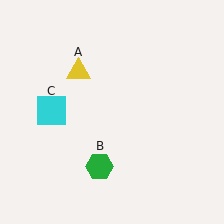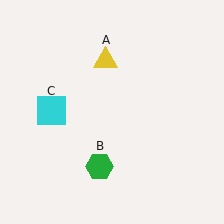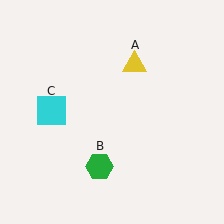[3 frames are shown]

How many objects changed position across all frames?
1 object changed position: yellow triangle (object A).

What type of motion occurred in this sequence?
The yellow triangle (object A) rotated clockwise around the center of the scene.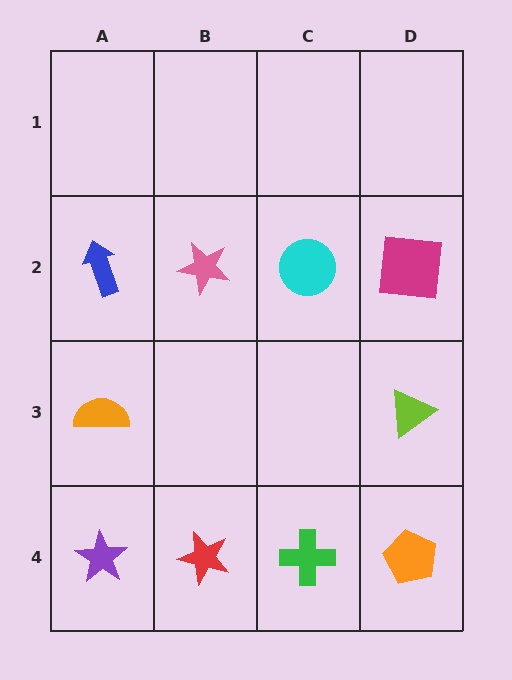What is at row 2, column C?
A cyan circle.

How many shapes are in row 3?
2 shapes.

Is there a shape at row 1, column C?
No, that cell is empty.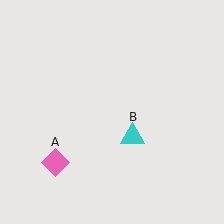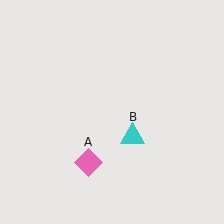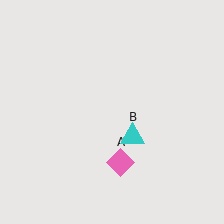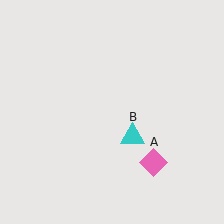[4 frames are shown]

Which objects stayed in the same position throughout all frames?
Cyan triangle (object B) remained stationary.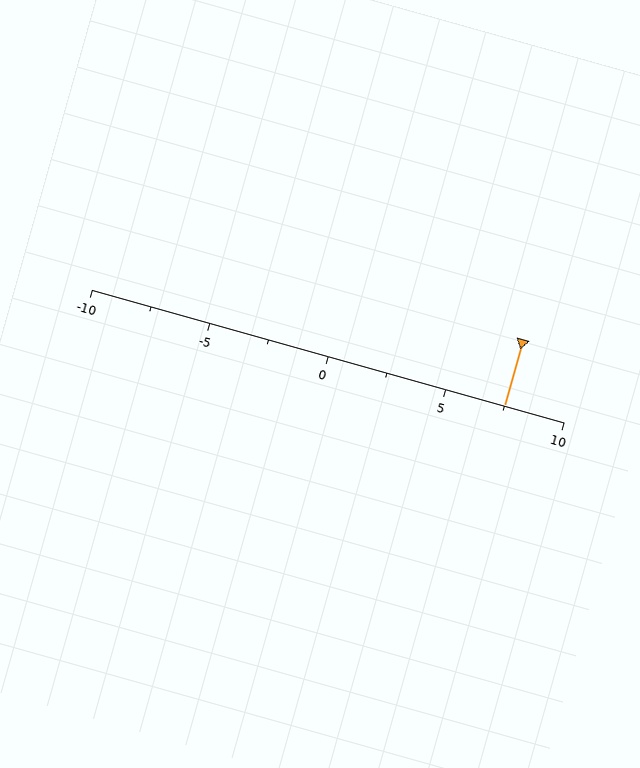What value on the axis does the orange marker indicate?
The marker indicates approximately 7.5.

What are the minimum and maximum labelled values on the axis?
The axis runs from -10 to 10.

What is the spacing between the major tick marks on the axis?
The major ticks are spaced 5 apart.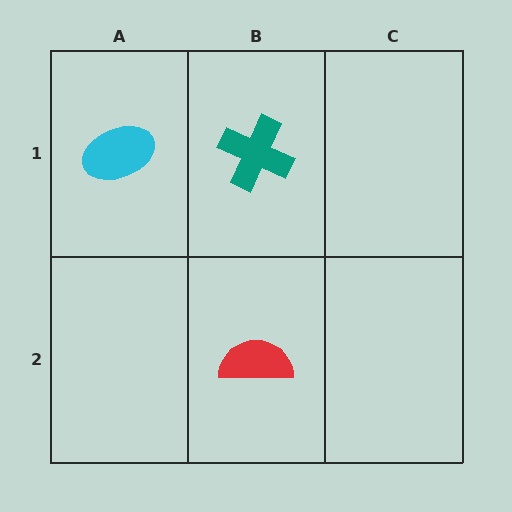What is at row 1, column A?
A cyan ellipse.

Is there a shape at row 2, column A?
No, that cell is empty.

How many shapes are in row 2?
1 shape.